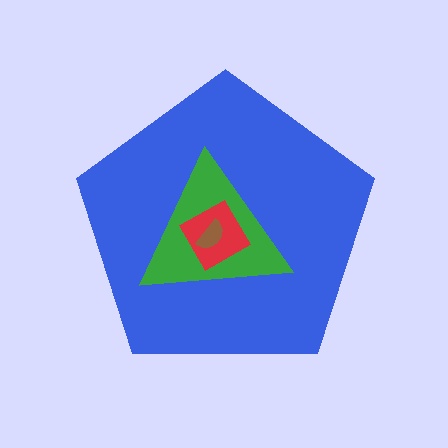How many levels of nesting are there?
4.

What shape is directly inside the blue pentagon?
The green triangle.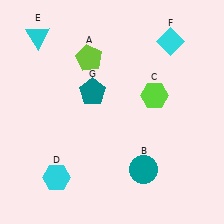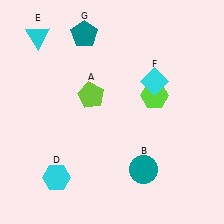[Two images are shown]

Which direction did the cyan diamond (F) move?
The cyan diamond (F) moved down.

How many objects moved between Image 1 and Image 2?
3 objects moved between the two images.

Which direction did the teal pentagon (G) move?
The teal pentagon (G) moved up.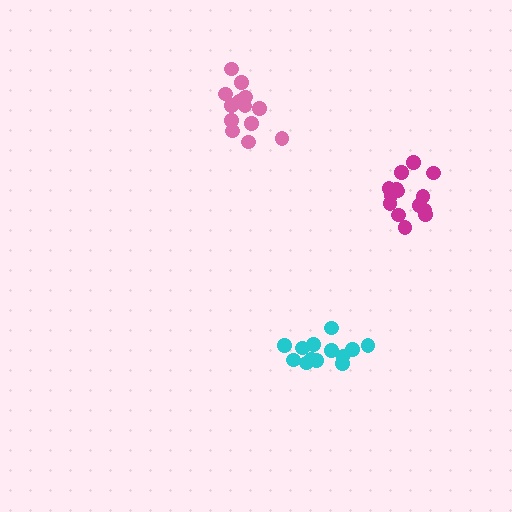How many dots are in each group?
Group 1: 14 dots, Group 2: 13 dots, Group 3: 13 dots (40 total).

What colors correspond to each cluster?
The clusters are colored: magenta, cyan, pink.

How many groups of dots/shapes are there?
There are 3 groups.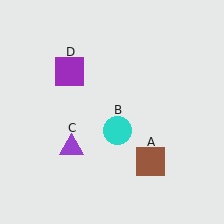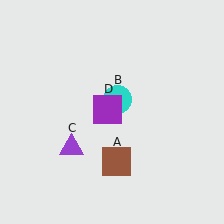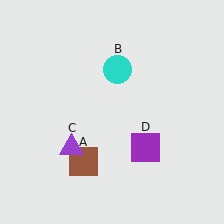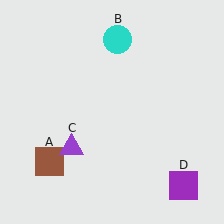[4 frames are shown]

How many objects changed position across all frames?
3 objects changed position: brown square (object A), cyan circle (object B), purple square (object D).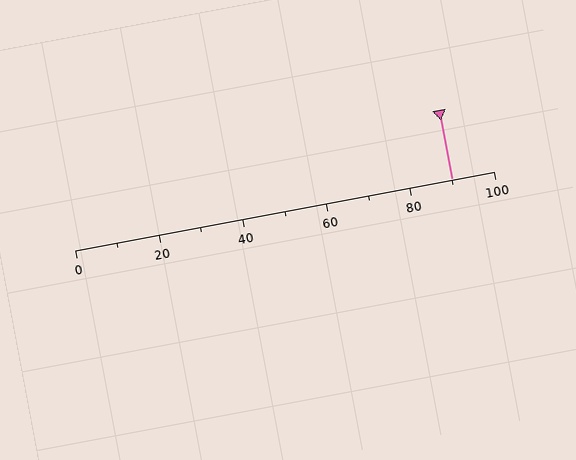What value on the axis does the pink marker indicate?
The marker indicates approximately 90.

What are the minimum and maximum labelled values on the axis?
The axis runs from 0 to 100.